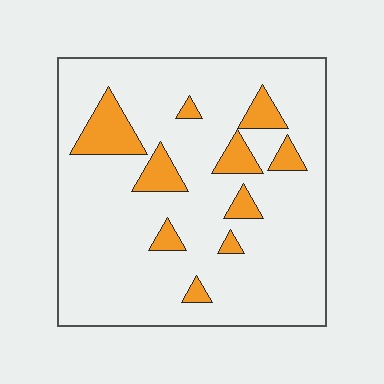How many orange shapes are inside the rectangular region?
10.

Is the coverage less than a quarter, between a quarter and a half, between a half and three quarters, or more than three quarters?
Less than a quarter.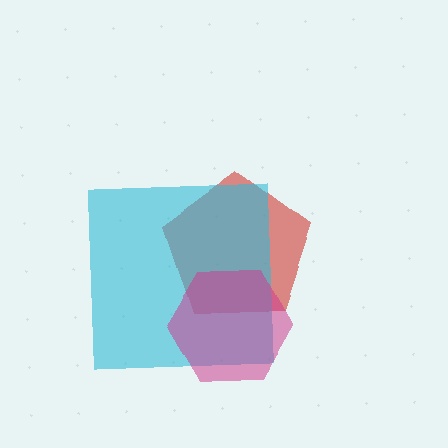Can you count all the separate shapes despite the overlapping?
Yes, there are 3 separate shapes.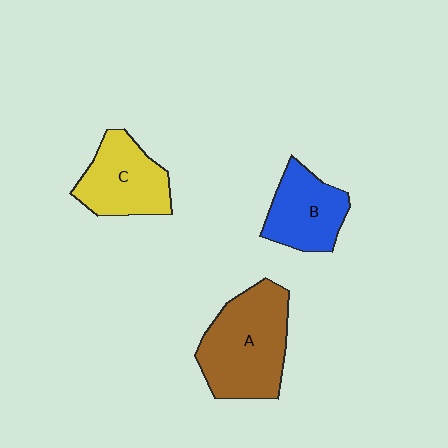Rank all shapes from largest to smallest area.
From largest to smallest: A (brown), C (yellow), B (blue).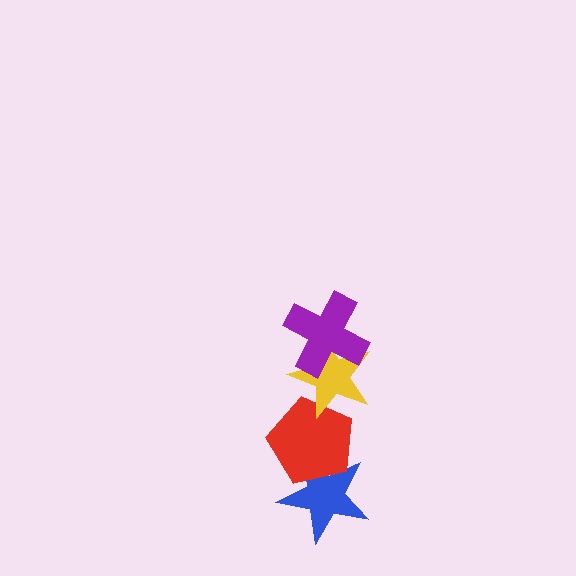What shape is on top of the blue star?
The red pentagon is on top of the blue star.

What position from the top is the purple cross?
The purple cross is 1st from the top.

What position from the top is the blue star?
The blue star is 4th from the top.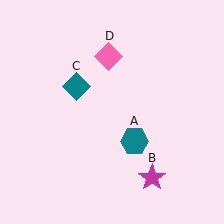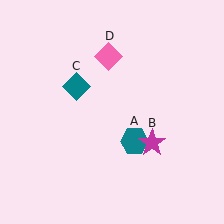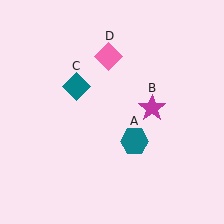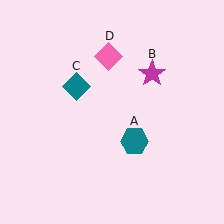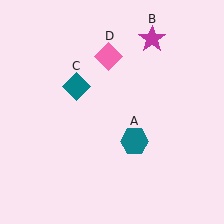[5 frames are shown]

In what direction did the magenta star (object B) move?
The magenta star (object B) moved up.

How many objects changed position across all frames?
1 object changed position: magenta star (object B).